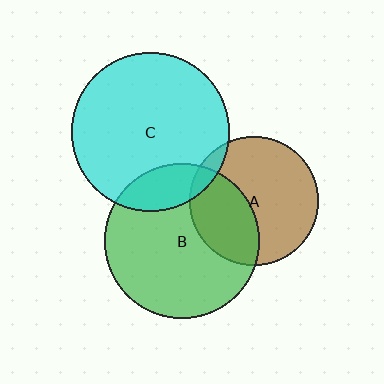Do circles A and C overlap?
Yes.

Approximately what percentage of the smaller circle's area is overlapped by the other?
Approximately 5%.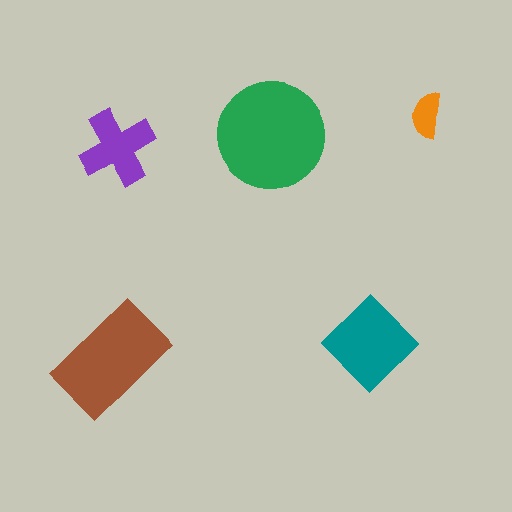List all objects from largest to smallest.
The green circle, the brown rectangle, the teal diamond, the purple cross, the orange semicircle.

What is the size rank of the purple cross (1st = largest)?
4th.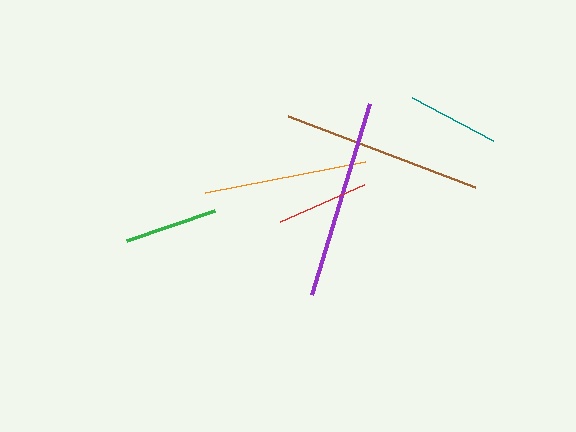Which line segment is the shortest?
The red line is the shortest at approximately 91 pixels.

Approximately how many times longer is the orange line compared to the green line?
The orange line is approximately 1.8 times the length of the green line.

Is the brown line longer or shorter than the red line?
The brown line is longer than the red line.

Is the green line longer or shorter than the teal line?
The green line is longer than the teal line.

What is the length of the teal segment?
The teal segment is approximately 91 pixels long.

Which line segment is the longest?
The purple line is the longest at approximately 200 pixels.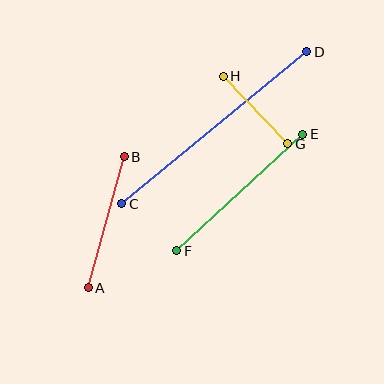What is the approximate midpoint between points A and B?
The midpoint is at approximately (106, 222) pixels.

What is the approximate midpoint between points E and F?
The midpoint is at approximately (240, 192) pixels.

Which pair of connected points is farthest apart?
Points C and D are farthest apart.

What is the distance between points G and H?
The distance is approximately 93 pixels.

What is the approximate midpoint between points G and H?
The midpoint is at approximately (255, 110) pixels.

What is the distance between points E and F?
The distance is approximately 171 pixels.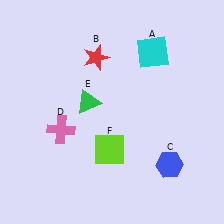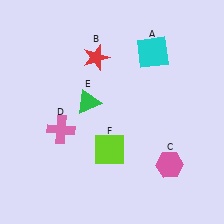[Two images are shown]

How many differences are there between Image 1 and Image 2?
There is 1 difference between the two images.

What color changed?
The hexagon (C) changed from blue in Image 1 to pink in Image 2.